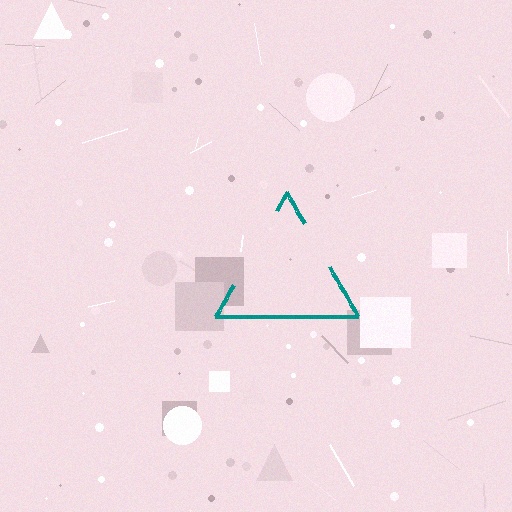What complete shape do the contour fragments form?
The contour fragments form a triangle.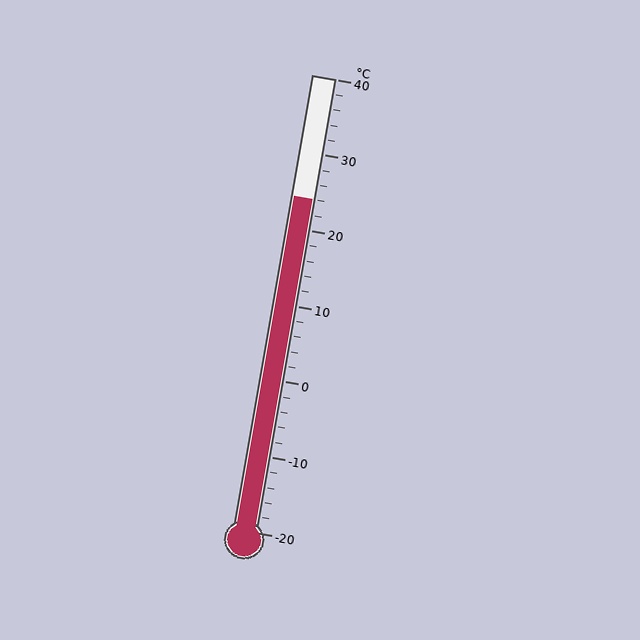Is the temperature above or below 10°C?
The temperature is above 10°C.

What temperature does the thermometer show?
The thermometer shows approximately 24°C.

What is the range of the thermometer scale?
The thermometer scale ranges from -20°C to 40°C.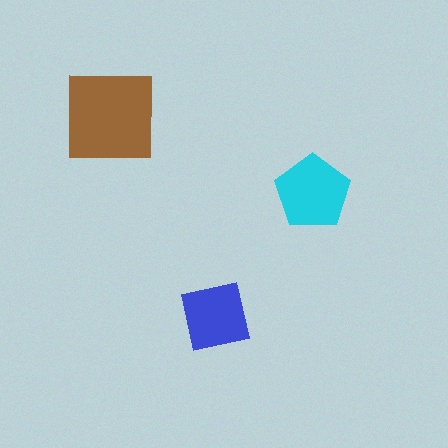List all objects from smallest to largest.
The blue square, the cyan pentagon, the brown square.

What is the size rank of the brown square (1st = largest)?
1st.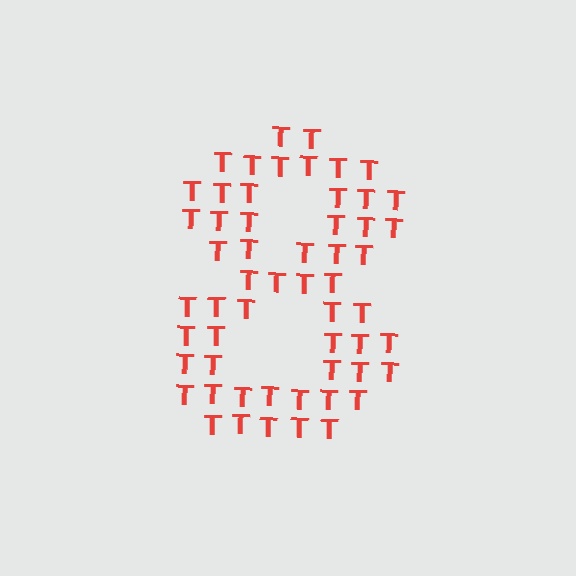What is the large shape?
The large shape is the digit 8.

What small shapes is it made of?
It is made of small letter T's.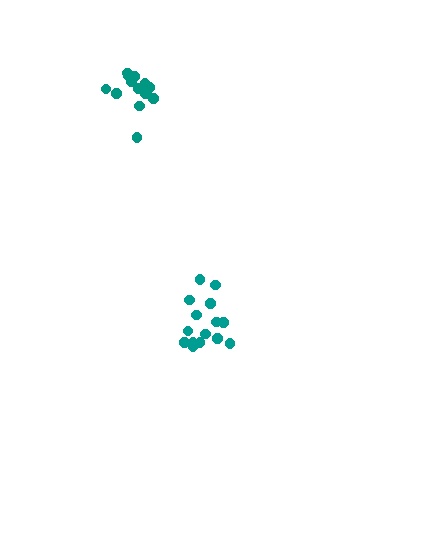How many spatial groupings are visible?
There are 2 spatial groupings.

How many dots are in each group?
Group 1: 15 dots, Group 2: 15 dots (30 total).